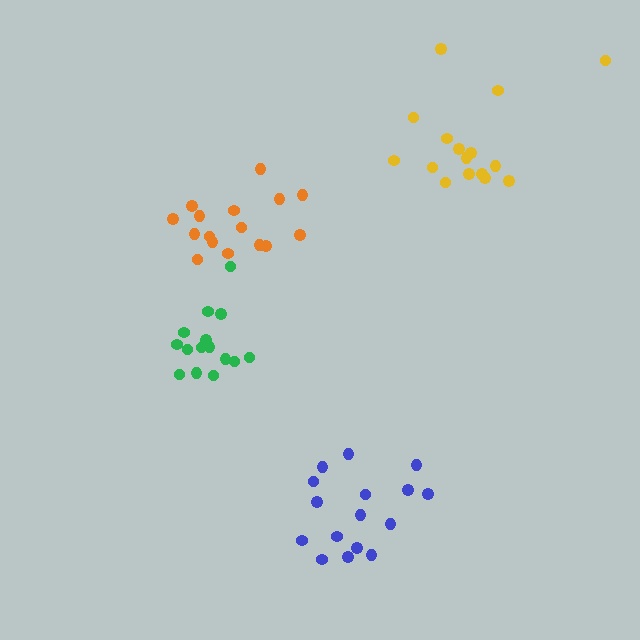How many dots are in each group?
Group 1: 16 dots, Group 2: 15 dots, Group 3: 16 dots, Group 4: 16 dots (63 total).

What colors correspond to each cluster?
The clusters are colored: orange, green, yellow, blue.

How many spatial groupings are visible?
There are 4 spatial groupings.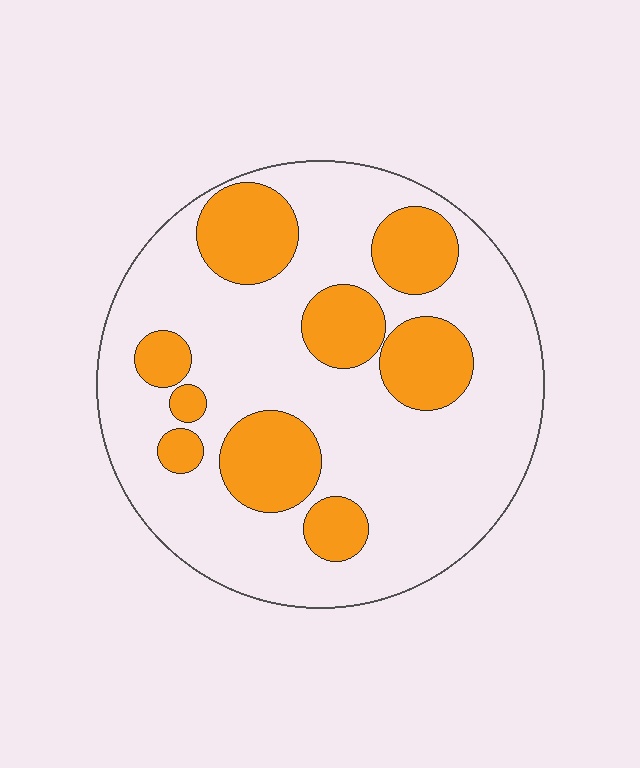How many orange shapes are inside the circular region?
9.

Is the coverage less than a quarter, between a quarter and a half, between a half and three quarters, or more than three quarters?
Between a quarter and a half.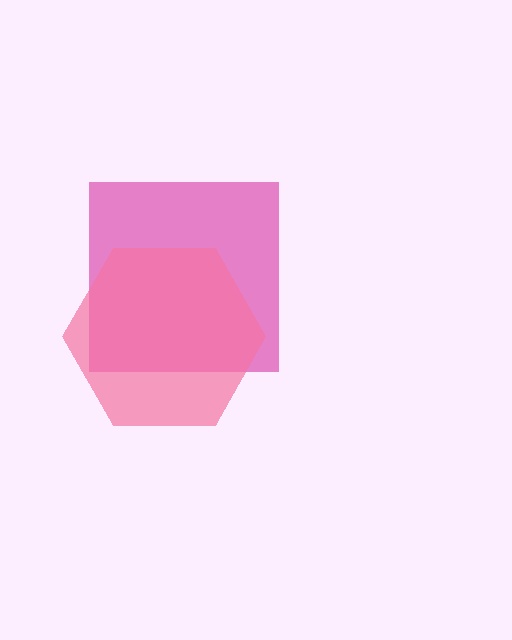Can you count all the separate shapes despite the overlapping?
Yes, there are 2 separate shapes.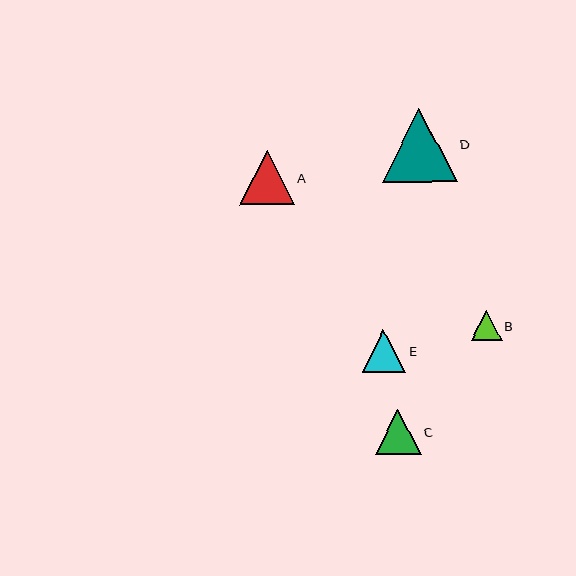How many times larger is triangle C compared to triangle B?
Triangle C is approximately 1.5 times the size of triangle B.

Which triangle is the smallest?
Triangle B is the smallest with a size of approximately 30 pixels.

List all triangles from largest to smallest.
From largest to smallest: D, A, C, E, B.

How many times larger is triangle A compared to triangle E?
Triangle A is approximately 1.2 times the size of triangle E.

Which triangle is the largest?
Triangle D is the largest with a size of approximately 75 pixels.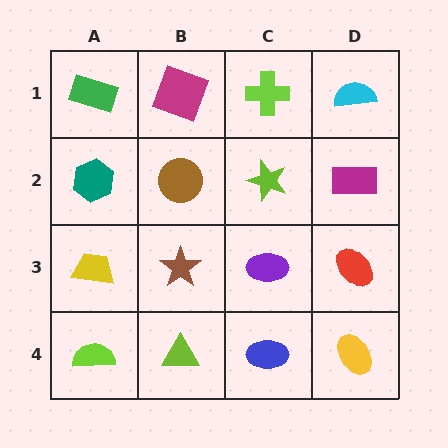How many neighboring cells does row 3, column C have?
4.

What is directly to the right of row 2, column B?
A lime star.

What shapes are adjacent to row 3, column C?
A lime star (row 2, column C), a blue ellipse (row 4, column C), a brown star (row 3, column B), a red ellipse (row 3, column D).